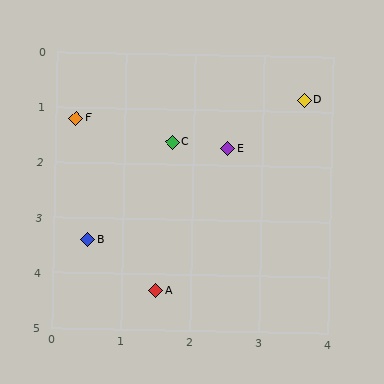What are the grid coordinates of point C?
Point C is at approximately (1.7, 1.6).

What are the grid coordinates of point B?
Point B is at approximately (0.5, 3.4).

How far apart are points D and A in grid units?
Points D and A are about 4.1 grid units apart.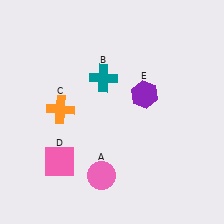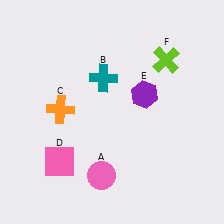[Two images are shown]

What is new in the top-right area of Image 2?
A lime cross (F) was added in the top-right area of Image 2.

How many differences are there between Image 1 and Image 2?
There is 1 difference between the two images.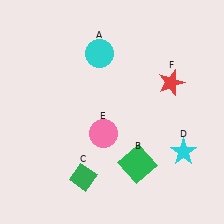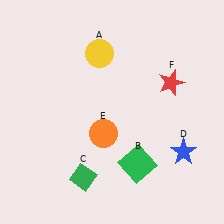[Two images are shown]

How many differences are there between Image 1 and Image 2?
There are 3 differences between the two images.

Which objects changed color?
A changed from cyan to yellow. D changed from cyan to blue. E changed from pink to orange.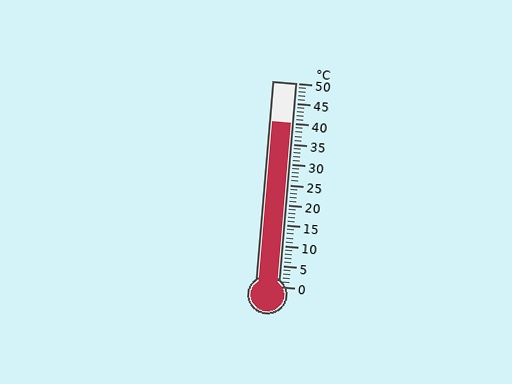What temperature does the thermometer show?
The thermometer shows approximately 40°C.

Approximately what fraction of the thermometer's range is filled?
The thermometer is filled to approximately 80% of its range.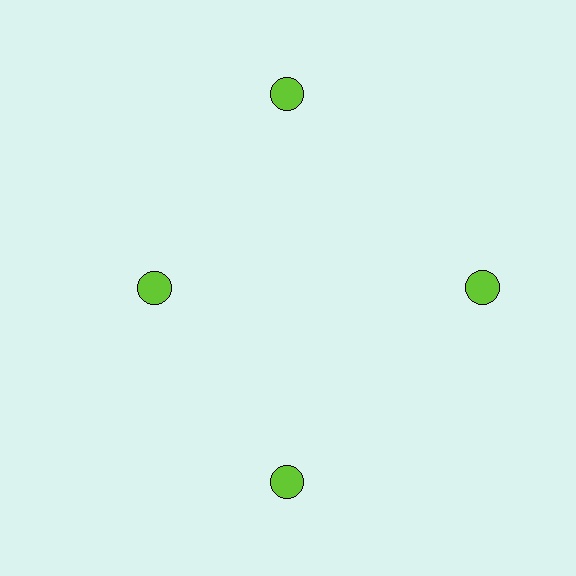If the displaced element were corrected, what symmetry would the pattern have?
It would have 4-fold rotational symmetry — the pattern would map onto itself every 90 degrees.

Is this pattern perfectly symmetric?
No. The 4 lime circles are arranged in a ring, but one element near the 9 o'clock position is pulled inward toward the center, breaking the 4-fold rotational symmetry.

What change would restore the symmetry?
The symmetry would be restored by moving it outward, back onto the ring so that all 4 circles sit at equal angles and equal distance from the center.